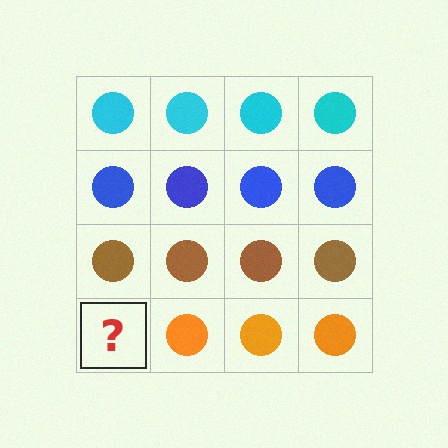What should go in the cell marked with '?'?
The missing cell should contain an orange circle.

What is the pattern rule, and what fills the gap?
The rule is that each row has a consistent color. The gap should be filled with an orange circle.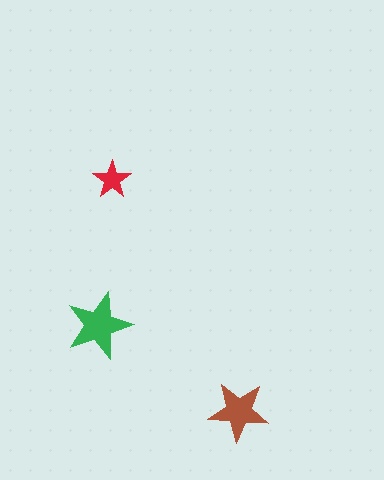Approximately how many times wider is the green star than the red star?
About 2 times wider.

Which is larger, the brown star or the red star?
The brown one.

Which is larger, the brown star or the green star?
The green one.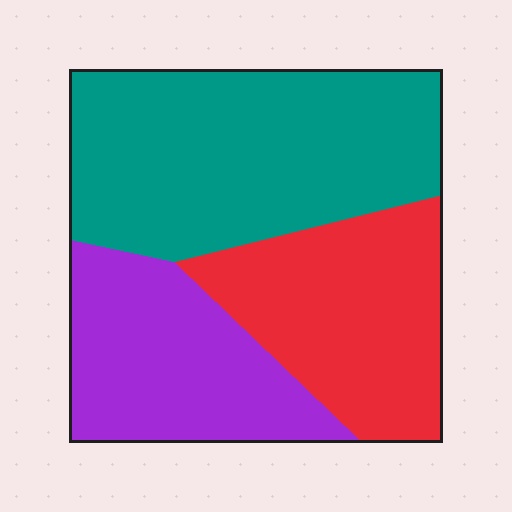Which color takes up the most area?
Teal, at roughly 45%.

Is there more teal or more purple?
Teal.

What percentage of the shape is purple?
Purple takes up about one quarter (1/4) of the shape.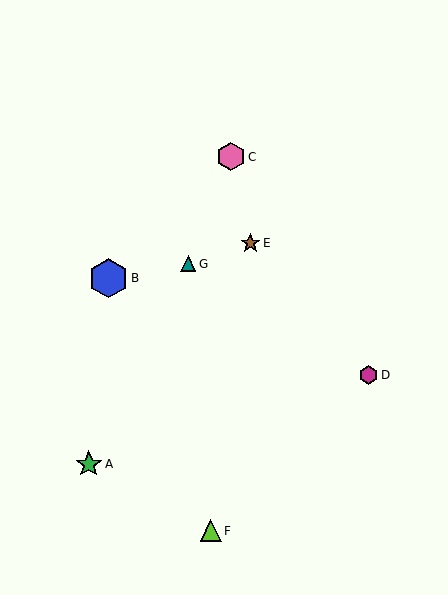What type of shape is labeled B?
Shape B is a blue hexagon.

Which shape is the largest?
The blue hexagon (labeled B) is the largest.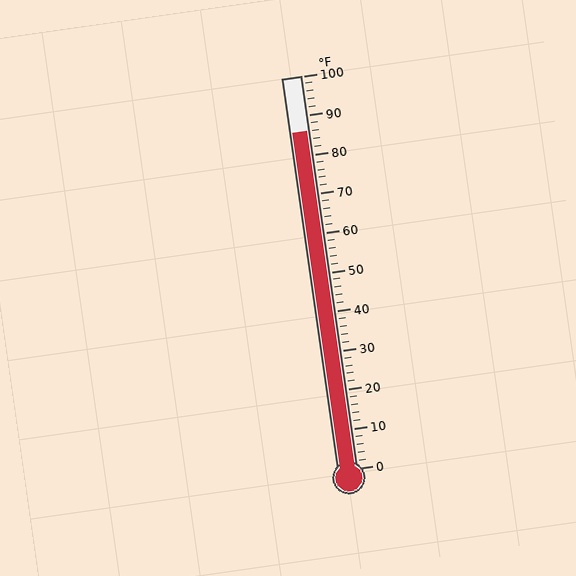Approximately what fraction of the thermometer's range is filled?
The thermometer is filled to approximately 85% of its range.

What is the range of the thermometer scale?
The thermometer scale ranges from 0°F to 100°F.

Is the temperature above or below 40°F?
The temperature is above 40°F.